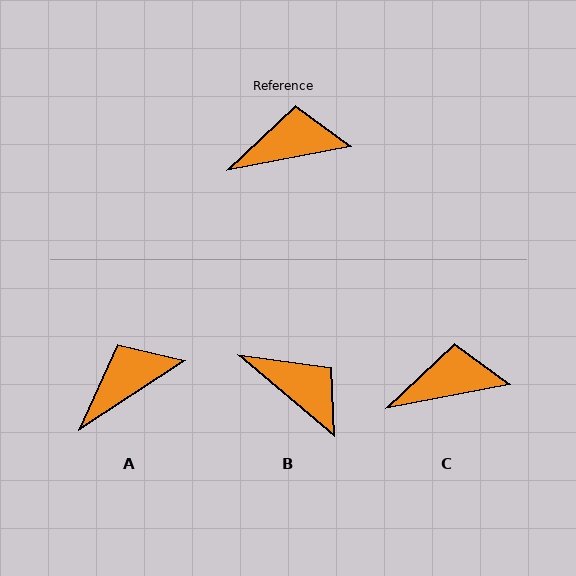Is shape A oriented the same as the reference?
No, it is off by about 22 degrees.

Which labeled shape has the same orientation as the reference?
C.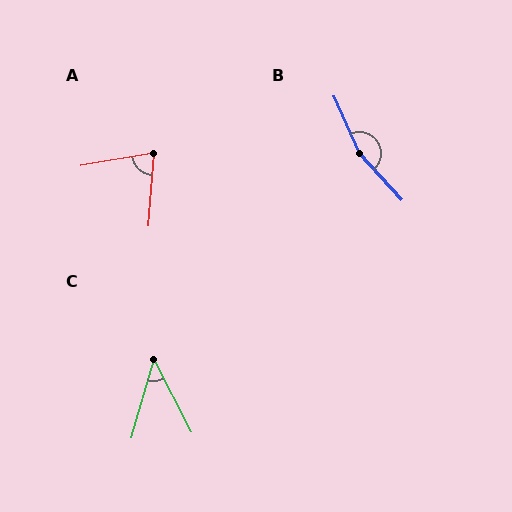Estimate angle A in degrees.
Approximately 76 degrees.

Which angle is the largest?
B, at approximately 162 degrees.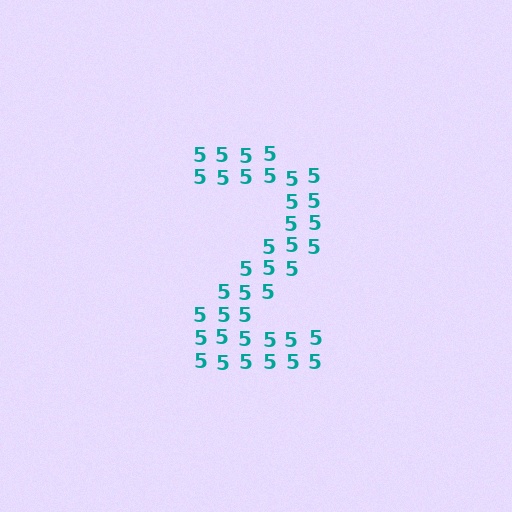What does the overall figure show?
The overall figure shows the digit 2.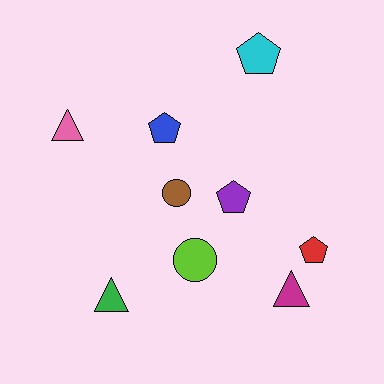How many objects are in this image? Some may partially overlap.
There are 9 objects.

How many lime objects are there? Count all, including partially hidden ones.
There is 1 lime object.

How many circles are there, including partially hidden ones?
There are 2 circles.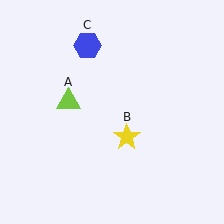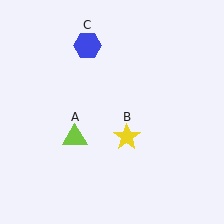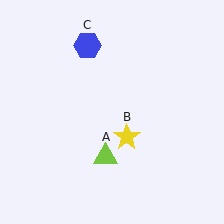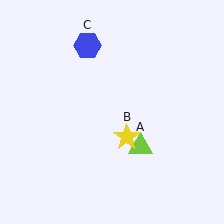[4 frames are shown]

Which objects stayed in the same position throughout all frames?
Yellow star (object B) and blue hexagon (object C) remained stationary.